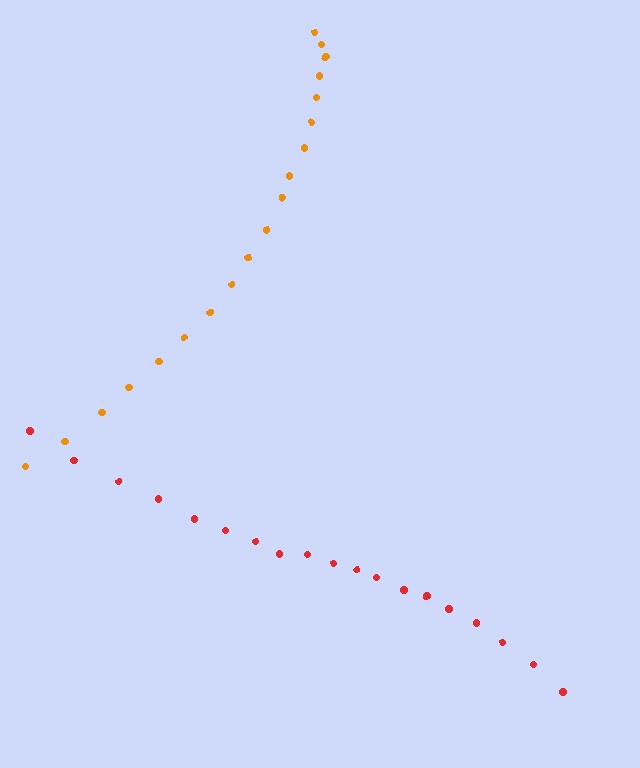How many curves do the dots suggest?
There are 2 distinct paths.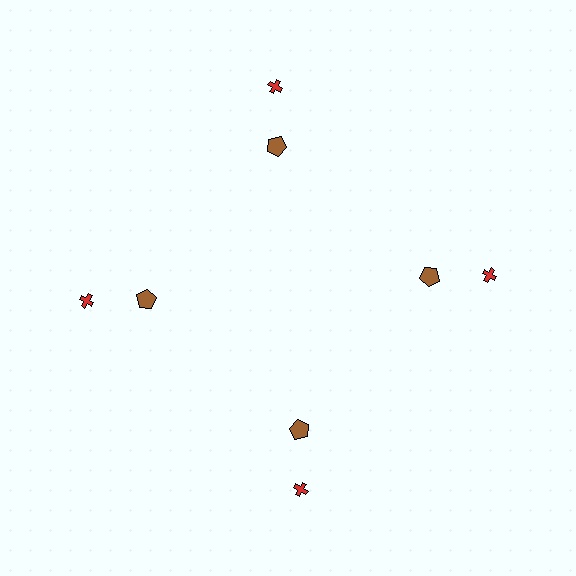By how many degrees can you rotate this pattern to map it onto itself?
The pattern maps onto itself every 90 degrees of rotation.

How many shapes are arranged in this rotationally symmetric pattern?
There are 8 shapes, arranged in 4 groups of 2.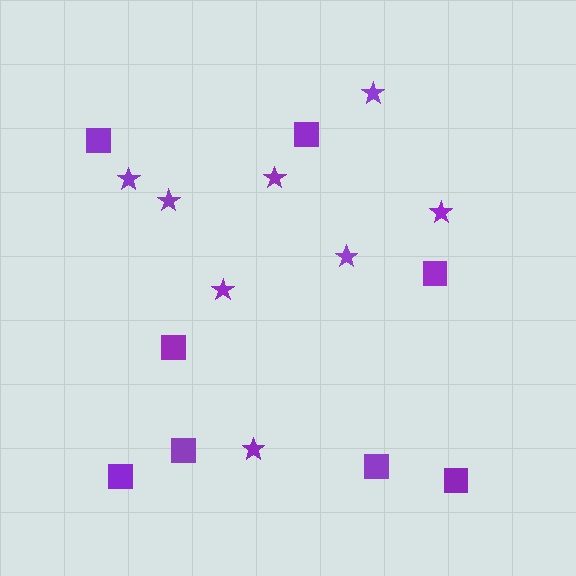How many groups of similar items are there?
There are 2 groups: one group of squares (8) and one group of stars (8).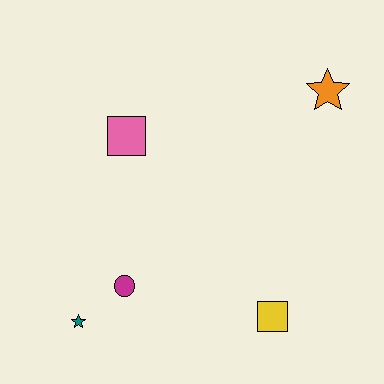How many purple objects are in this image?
There are no purple objects.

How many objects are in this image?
There are 5 objects.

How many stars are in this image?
There are 2 stars.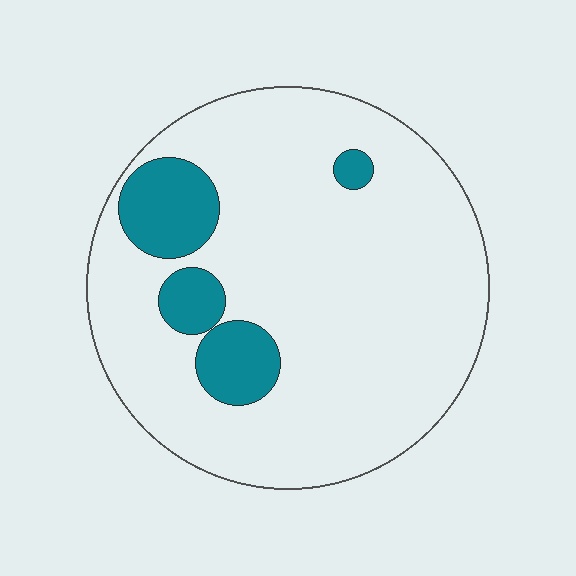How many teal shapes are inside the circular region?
4.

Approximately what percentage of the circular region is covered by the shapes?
Approximately 15%.